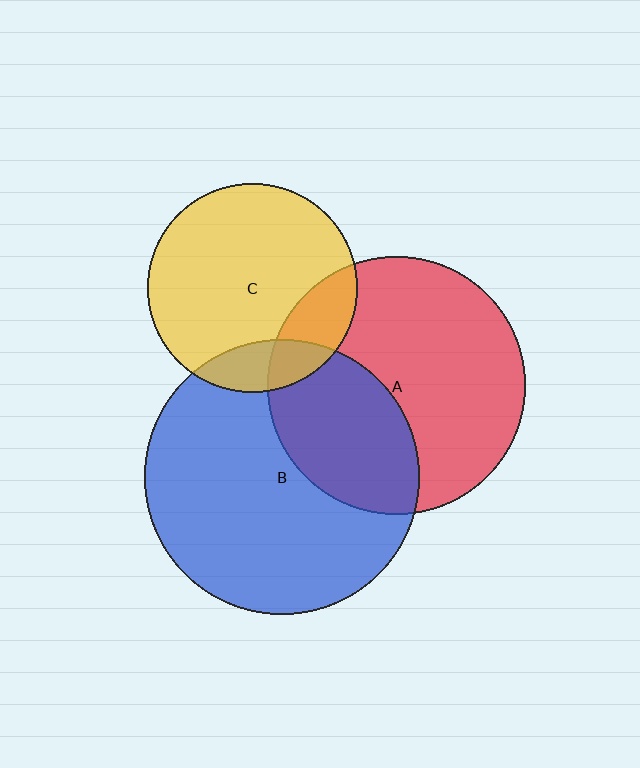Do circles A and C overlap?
Yes.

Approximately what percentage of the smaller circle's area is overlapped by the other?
Approximately 20%.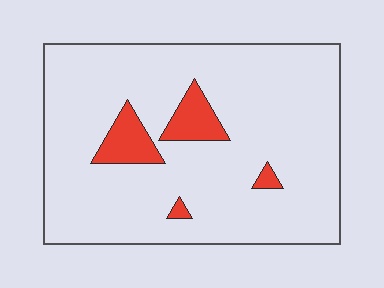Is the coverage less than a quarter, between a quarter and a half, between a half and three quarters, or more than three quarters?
Less than a quarter.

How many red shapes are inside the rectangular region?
4.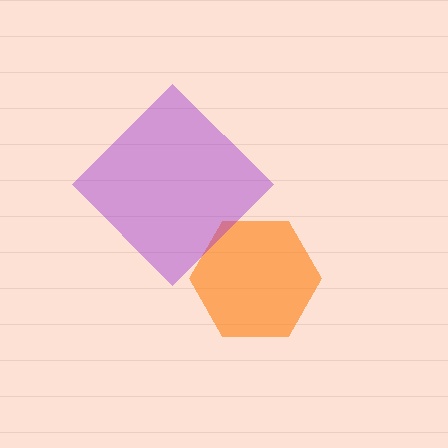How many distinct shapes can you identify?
There are 2 distinct shapes: an orange hexagon, a purple diamond.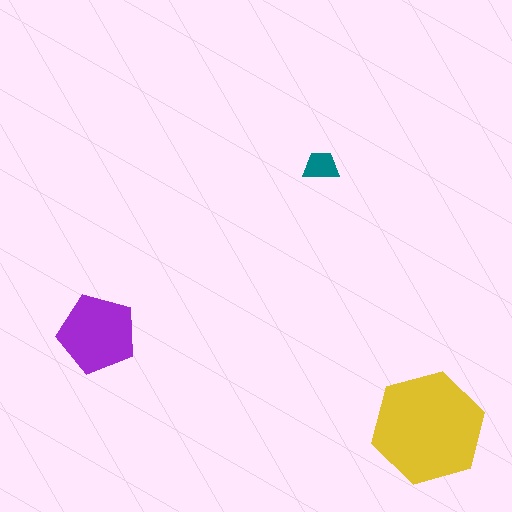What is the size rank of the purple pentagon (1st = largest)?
2nd.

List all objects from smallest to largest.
The teal trapezoid, the purple pentagon, the yellow hexagon.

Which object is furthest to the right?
The yellow hexagon is rightmost.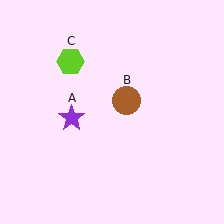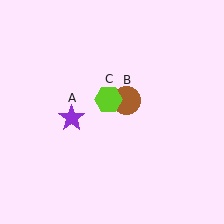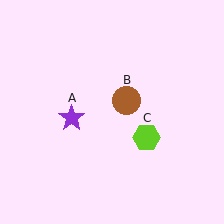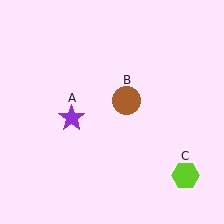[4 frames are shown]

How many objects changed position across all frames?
1 object changed position: lime hexagon (object C).